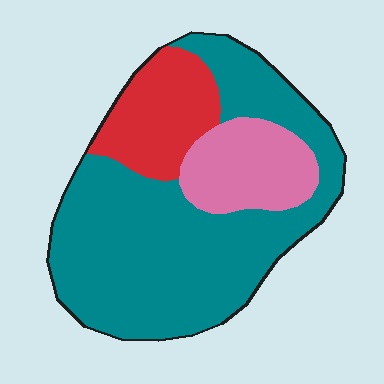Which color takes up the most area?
Teal, at roughly 65%.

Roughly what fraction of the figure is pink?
Pink takes up about one sixth (1/6) of the figure.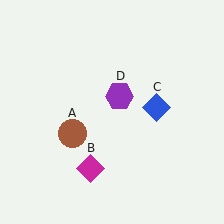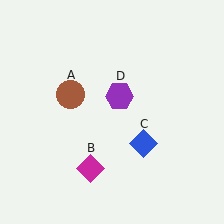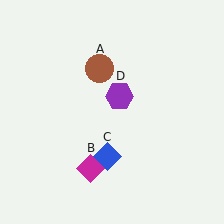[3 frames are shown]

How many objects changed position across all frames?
2 objects changed position: brown circle (object A), blue diamond (object C).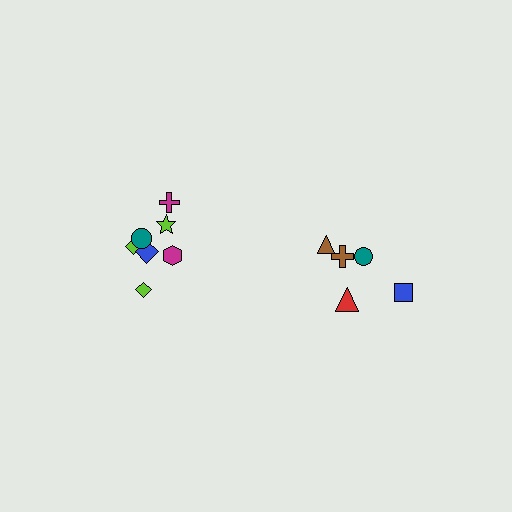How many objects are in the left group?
There are 7 objects.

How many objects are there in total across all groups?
There are 12 objects.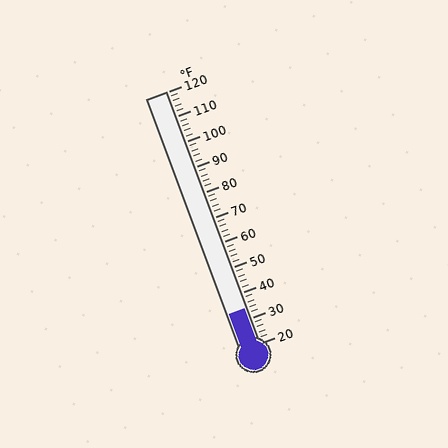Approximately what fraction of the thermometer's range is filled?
The thermometer is filled to approximately 15% of its range.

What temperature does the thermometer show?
The thermometer shows approximately 34°F.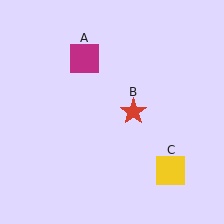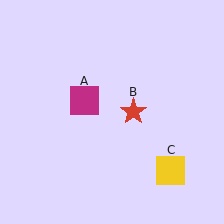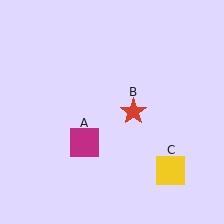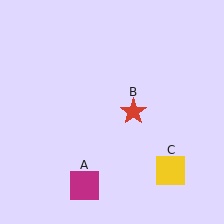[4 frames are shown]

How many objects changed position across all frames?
1 object changed position: magenta square (object A).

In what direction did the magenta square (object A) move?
The magenta square (object A) moved down.